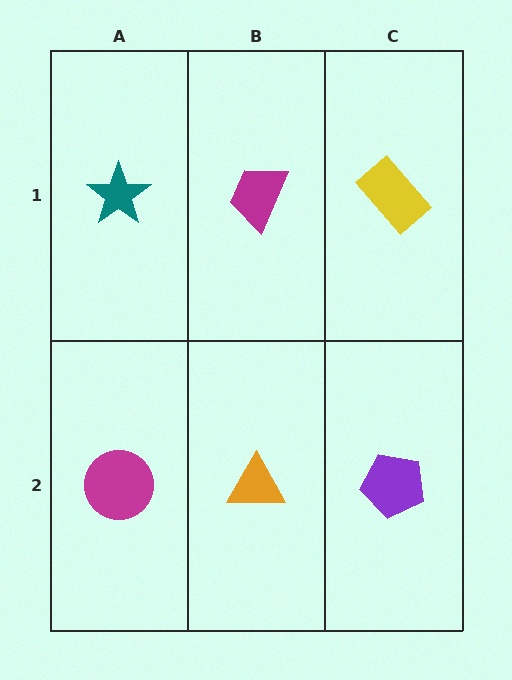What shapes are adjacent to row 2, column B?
A magenta trapezoid (row 1, column B), a magenta circle (row 2, column A), a purple pentagon (row 2, column C).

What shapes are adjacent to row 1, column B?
An orange triangle (row 2, column B), a teal star (row 1, column A), a yellow rectangle (row 1, column C).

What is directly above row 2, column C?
A yellow rectangle.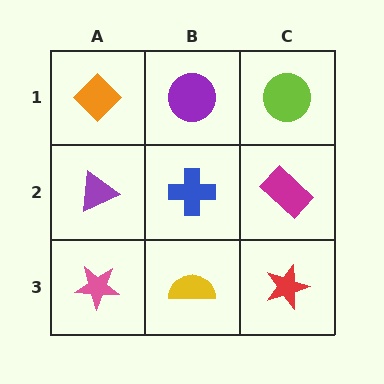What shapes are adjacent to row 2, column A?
An orange diamond (row 1, column A), a pink star (row 3, column A), a blue cross (row 2, column B).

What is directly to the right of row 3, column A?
A yellow semicircle.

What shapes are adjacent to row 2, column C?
A lime circle (row 1, column C), a red star (row 3, column C), a blue cross (row 2, column B).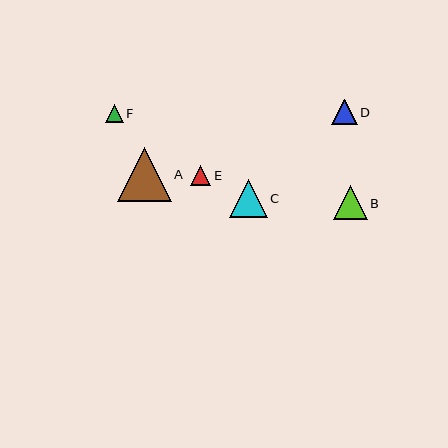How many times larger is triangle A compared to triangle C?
Triangle A is approximately 1.4 times the size of triangle C.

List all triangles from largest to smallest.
From largest to smallest: A, C, B, D, E, F.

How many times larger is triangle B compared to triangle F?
Triangle B is approximately 2.0 times the size of triangle F.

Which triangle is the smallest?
Triangle F is the smallest with a size of approximately 17 pixels.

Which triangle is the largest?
Triangle A is the largest with a size of approximately 54 pixels.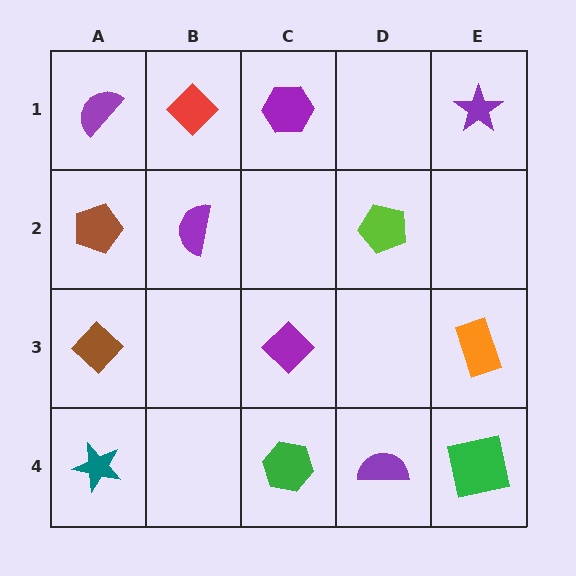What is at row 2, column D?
A lime pentagon.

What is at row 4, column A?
A teal star.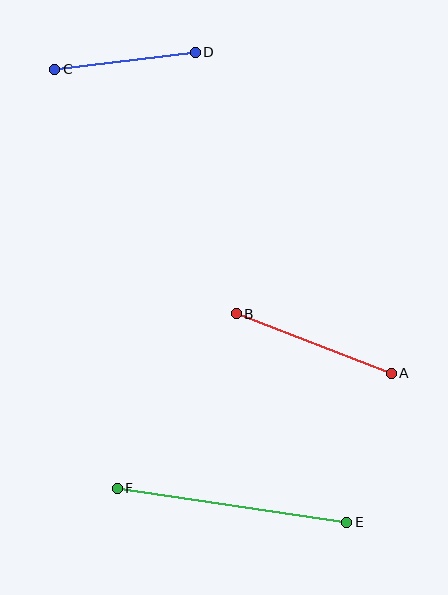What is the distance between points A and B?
The distance is approximately 166 pixels.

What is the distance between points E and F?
The distance is approximately 232 pixels.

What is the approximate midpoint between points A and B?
The midpoint is at approximately (314, 344) pixels.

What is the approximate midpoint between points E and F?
The midpoint is at approximately (232, 505) pixels.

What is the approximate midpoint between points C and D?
The midpoint is at approximately (125, 61) pixels.